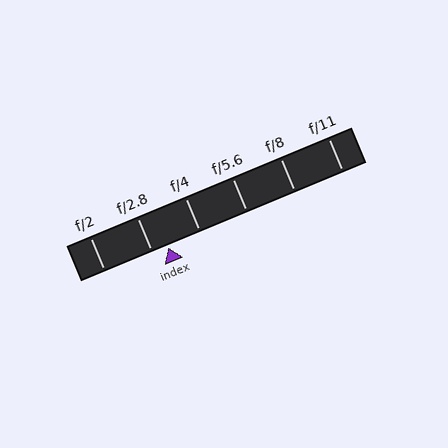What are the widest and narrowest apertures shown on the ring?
The widest aperture shown is f/2 and the narrowest is f/11.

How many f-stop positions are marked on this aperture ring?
There are 6 f-stop positions marked.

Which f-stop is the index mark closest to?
The index mark is closest to f/2.8.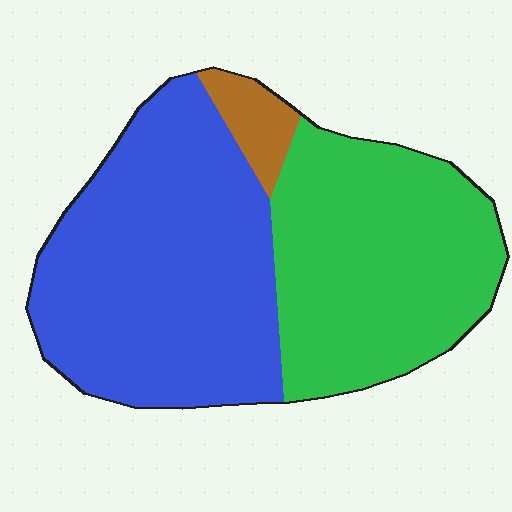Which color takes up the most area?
Blue, at roughly 50%.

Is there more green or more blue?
Blue.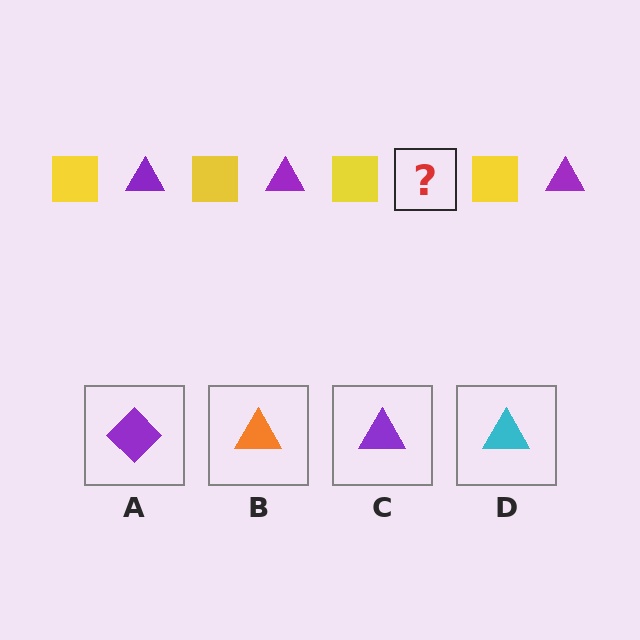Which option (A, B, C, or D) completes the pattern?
C.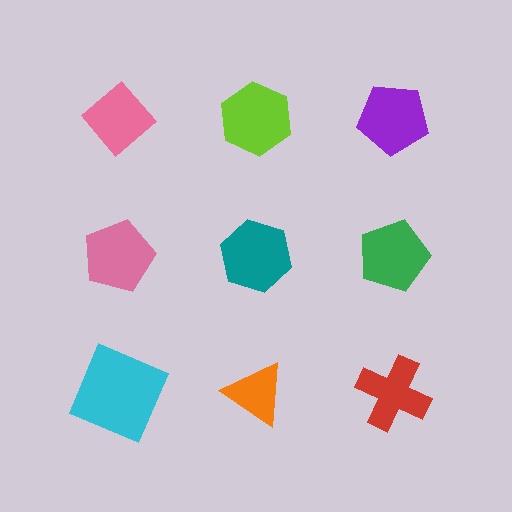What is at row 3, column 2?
An orange triangle.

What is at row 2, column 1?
A pink pentagon.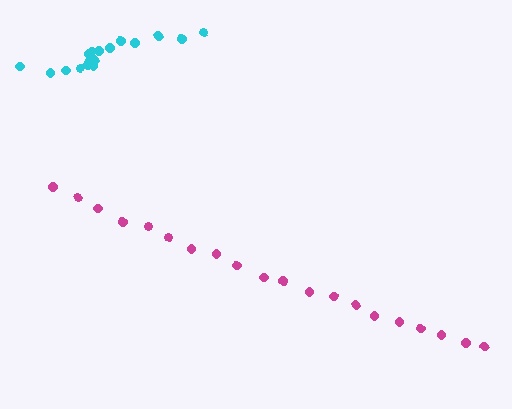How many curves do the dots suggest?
There are 2 distinct paths.